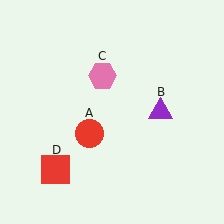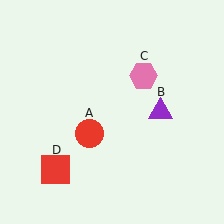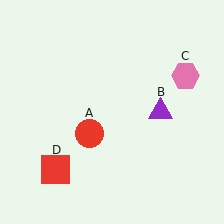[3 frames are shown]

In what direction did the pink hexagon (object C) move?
The pink hexagon (object C) moved right.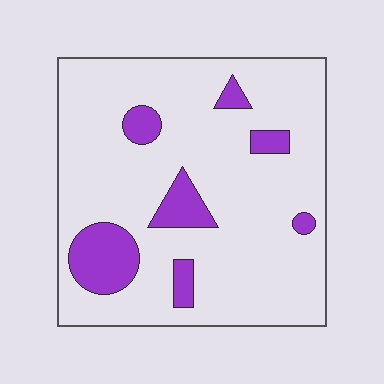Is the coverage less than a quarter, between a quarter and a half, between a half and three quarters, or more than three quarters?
Less than a quarter.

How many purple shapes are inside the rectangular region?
7.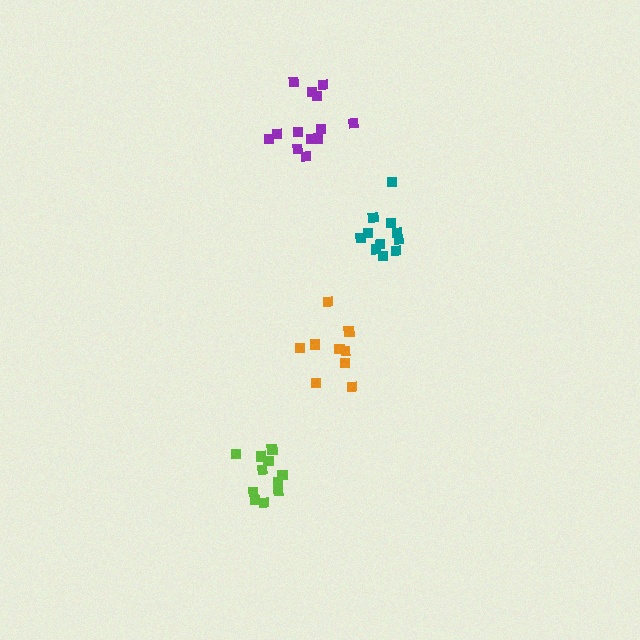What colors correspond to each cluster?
The clusters are colored: teal, purple, orange, lime.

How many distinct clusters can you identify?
There are 4 distinct clusters.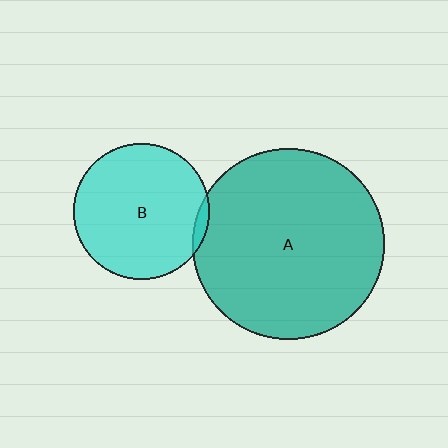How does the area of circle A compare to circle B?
Approximately 2.0 times.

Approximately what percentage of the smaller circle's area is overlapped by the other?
Approximately 5%.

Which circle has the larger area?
Circle A (teal).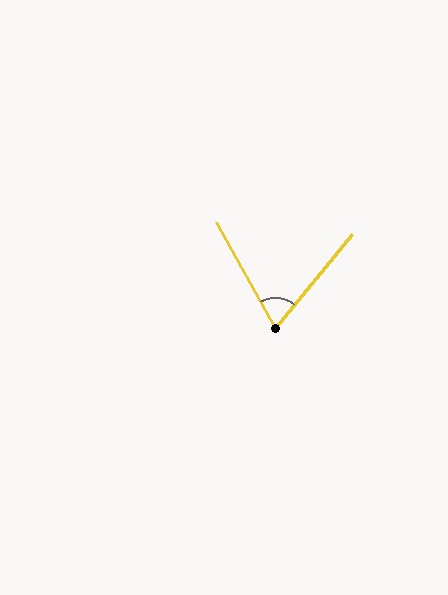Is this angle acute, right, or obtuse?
It is acute.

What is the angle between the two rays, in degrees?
Approximately 68 degrees.